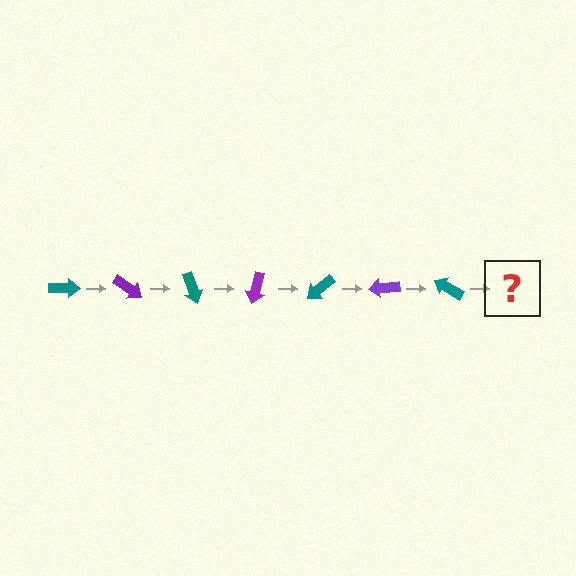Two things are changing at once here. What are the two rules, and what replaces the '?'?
The two rules are that it rotates 35 degrees each step and the color cycles through teal and purple. The '?' should be a purple arrow, rotated 245 degrees from the start.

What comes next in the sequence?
The next element should be a purple arrow, rotated 245 degrees from the start.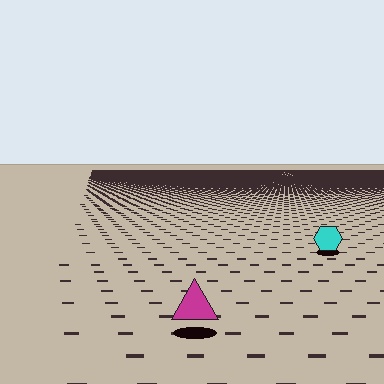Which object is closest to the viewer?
The magenta triangle is closest. The texture marks near it are larger and more spread out.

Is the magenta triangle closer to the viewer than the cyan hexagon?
Yes. The magenta triangle is closer — you can tell from the texture gradient: the ground texture is coarser near it.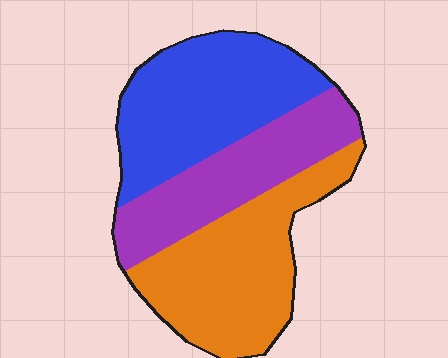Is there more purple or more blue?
Blue.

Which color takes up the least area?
Purple, at roughly 25%.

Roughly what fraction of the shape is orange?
Orange takes up about three eighths (3/8) of the shape.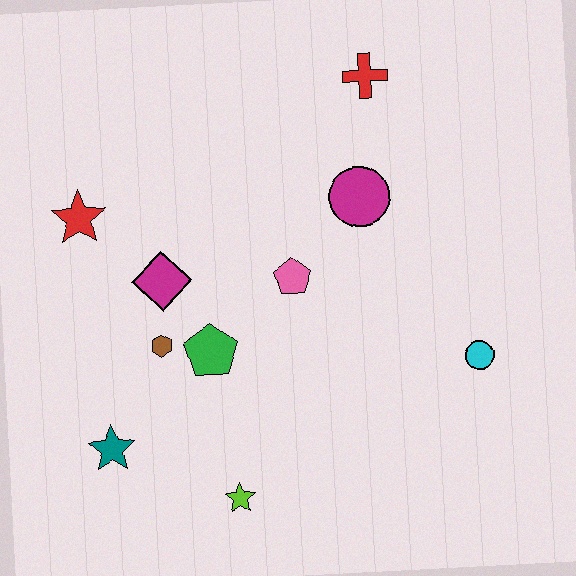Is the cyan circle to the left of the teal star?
No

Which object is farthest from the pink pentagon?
The teal star is farthest from the pink pentagon.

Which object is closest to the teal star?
The brown hexagon is closest to the teal star.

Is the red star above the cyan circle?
Yes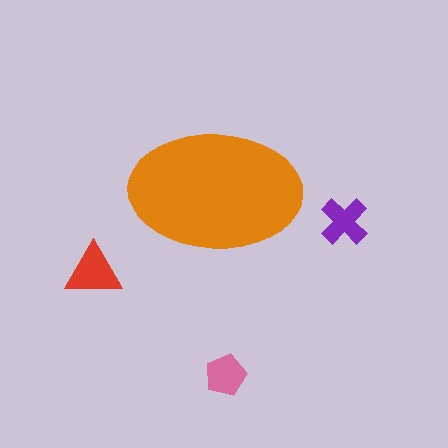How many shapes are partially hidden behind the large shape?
0 shapes are partially hidden.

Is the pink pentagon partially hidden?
No, the pink pentagon is fully visible.